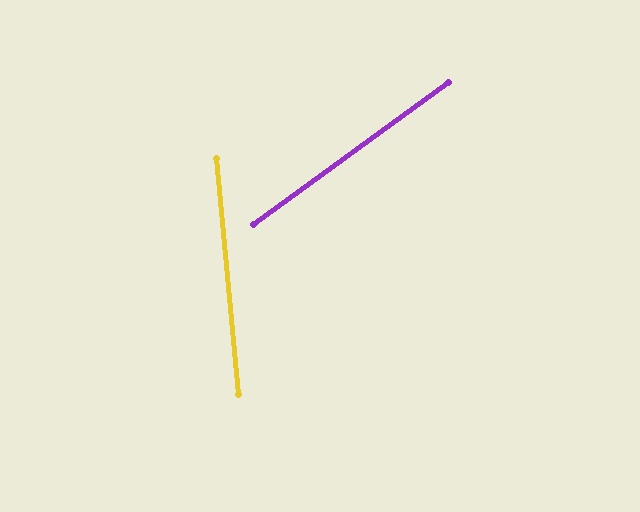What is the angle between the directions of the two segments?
Approximately 59 degrees.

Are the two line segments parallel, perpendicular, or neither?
Neither parallel nor perpendicular — they differ by about 59°.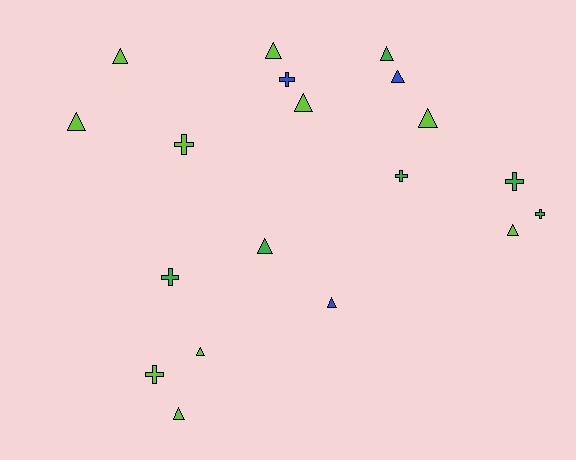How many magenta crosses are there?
There are no magenta crosses.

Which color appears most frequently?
Lime, with 10 objects.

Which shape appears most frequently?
Triangle, with 12 objects.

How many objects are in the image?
There are 19 objects.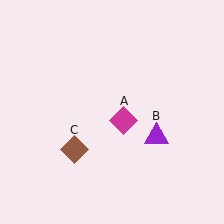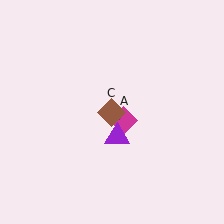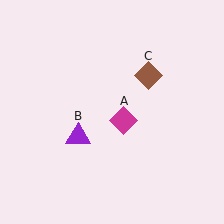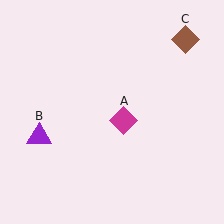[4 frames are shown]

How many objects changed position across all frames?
2 objects changed position: purple triangle (object B), brown diamond (object C).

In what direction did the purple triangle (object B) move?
The purple triangle (object B) moved left.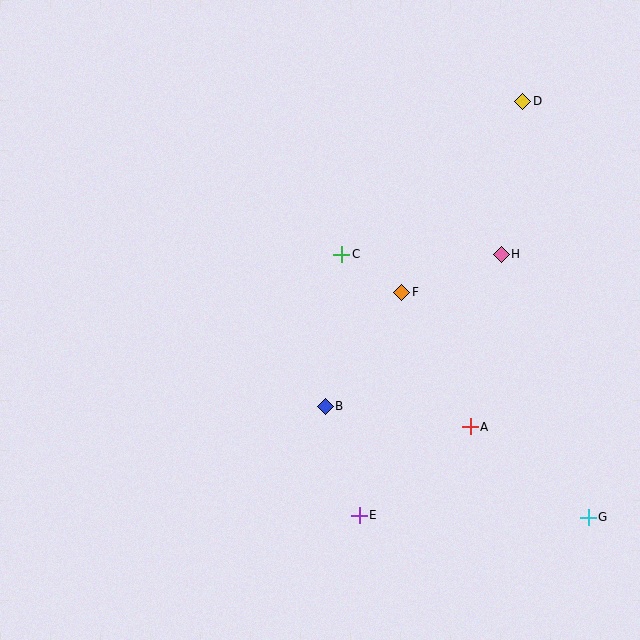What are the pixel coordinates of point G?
Point G is at (588, 517).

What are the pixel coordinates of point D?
Point D is at (523, 101).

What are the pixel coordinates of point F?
Point F is at (402, 292).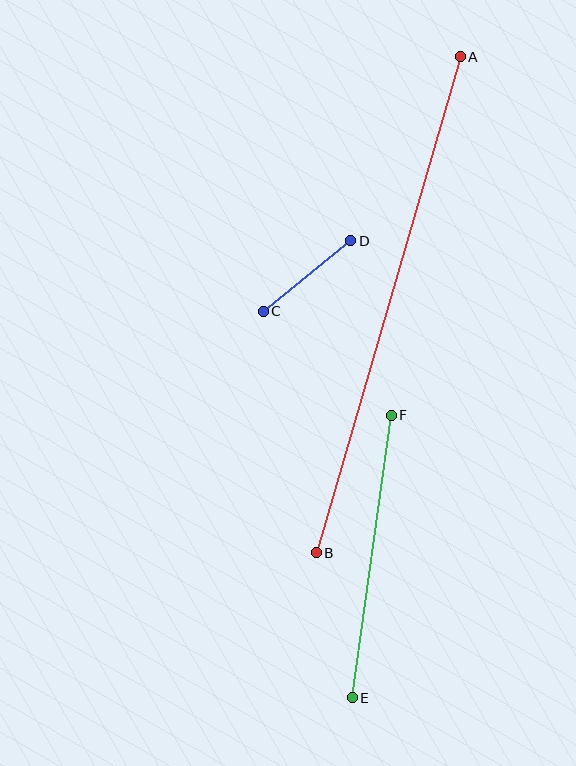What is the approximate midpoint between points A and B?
The midpoint is at approximately (388, 305) pixels.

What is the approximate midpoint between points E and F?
The midpoint is at approximately (372, 556) pixels.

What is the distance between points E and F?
The distance is approximately 285 pixels.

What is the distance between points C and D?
The distance is approximately 112 pixels.